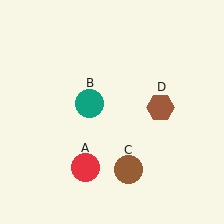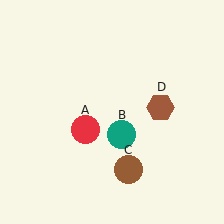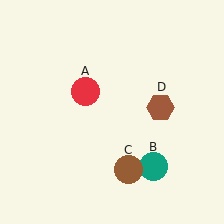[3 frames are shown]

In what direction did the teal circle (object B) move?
The teal circle (object B) moved down and to the right.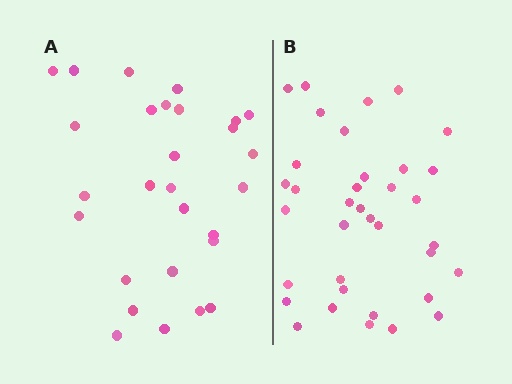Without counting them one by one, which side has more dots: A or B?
Region B (the right region) has more dots.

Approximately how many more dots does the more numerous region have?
Region B has roughly 8 or so more dots than region A.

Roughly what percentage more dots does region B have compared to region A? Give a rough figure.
About 30% more.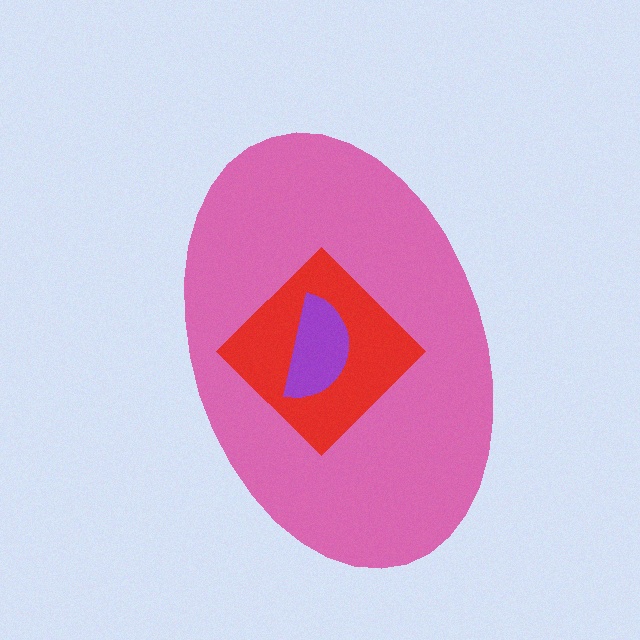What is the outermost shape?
The pink ellipse.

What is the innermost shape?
The purple semicircle.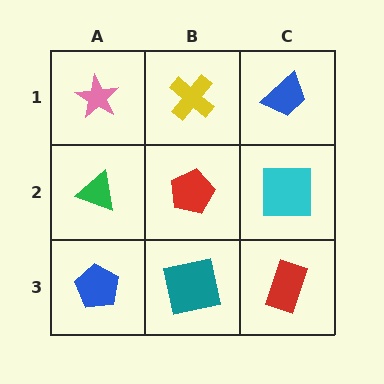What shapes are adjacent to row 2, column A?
A pink star (row 1, column A), a blue pentagon (row 3, column A), a red pentagon (row 2, column B).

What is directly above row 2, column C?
A blue trapezoid.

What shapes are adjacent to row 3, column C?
A cyan square (row 2, column C), a teal square (row 3, column B).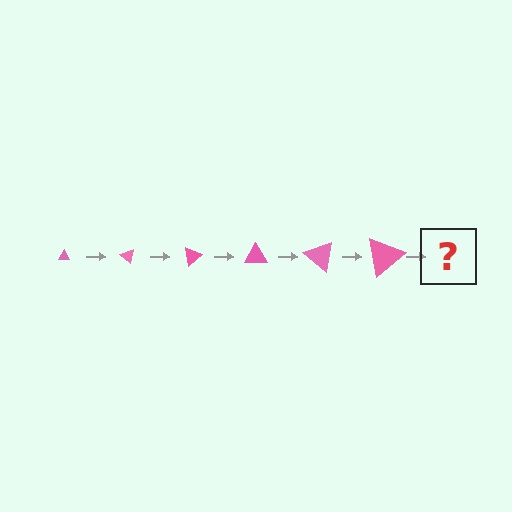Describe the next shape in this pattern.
It should be a triangle, larger than the previous one and rotated 240 degrees from the start.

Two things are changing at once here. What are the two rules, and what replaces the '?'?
The two rules are that the triangle grows larger each step and it rotates 40 degrees each step. The '?' should be a triangle, larger than the previous one and rotated 240 degrees from the start.